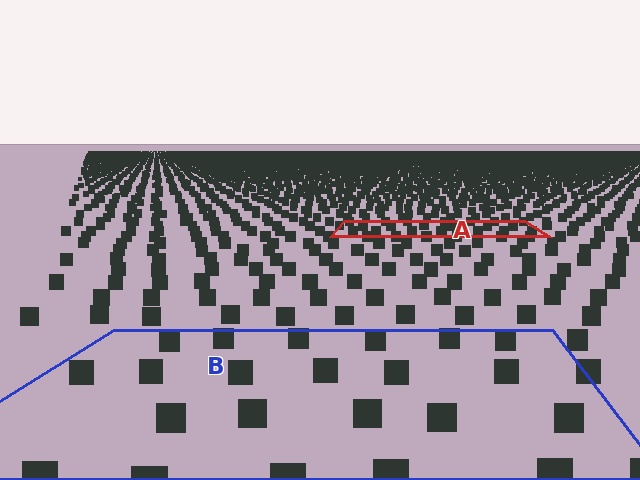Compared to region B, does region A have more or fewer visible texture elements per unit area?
Region A has more texture elements per unit area — they are packed more densely because it is farther away.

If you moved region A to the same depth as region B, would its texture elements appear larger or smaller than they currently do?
They would appear larger. At a closer depth, the same texture elements are projected at a bigger on-screen size.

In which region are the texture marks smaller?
The texture marks are smaller in region A, because it is farther away.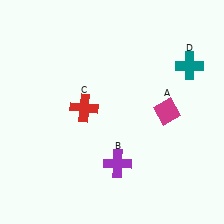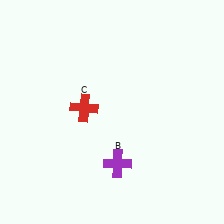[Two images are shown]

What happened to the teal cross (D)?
The teal cross (D) was removed in Image 2. It was in the top-right area of Image 1.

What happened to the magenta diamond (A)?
The magenta diamond (A) was removed in Image 2. It was in the top-right area of Image 1.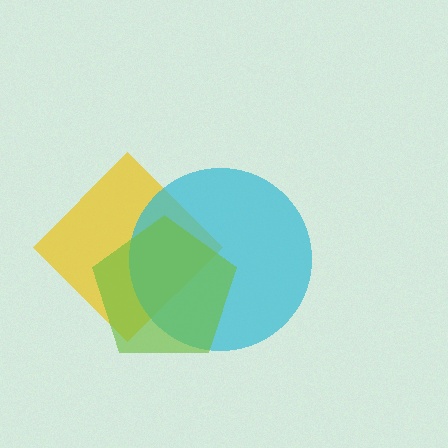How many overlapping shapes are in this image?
There are 3 overlapping shapes in the image.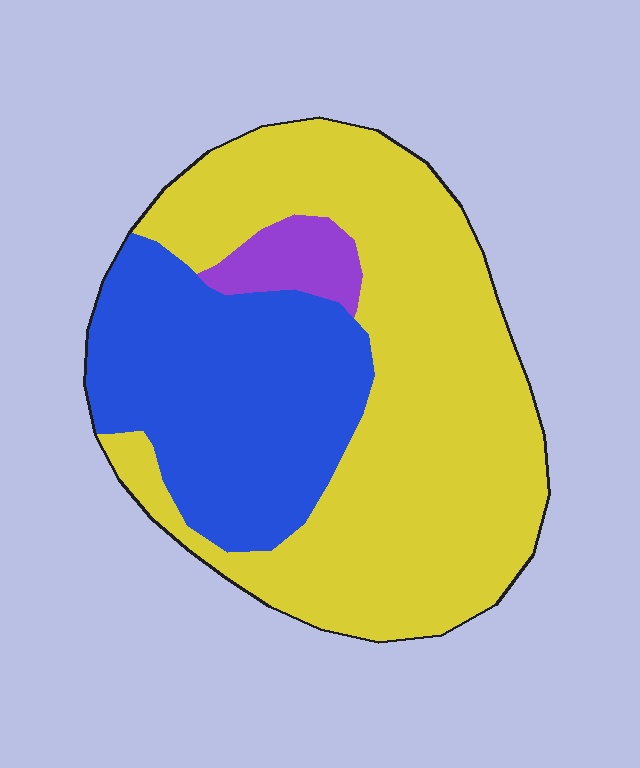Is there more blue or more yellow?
Yellow.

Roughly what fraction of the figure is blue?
Blue takes up between a sixth and a third of the figure.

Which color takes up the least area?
Purple, at roughly 5%.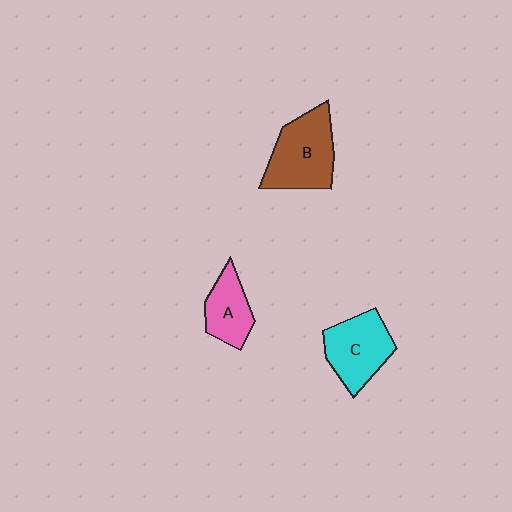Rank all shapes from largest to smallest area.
From largest to smallest: B (brown), C (cyan), A (pink).